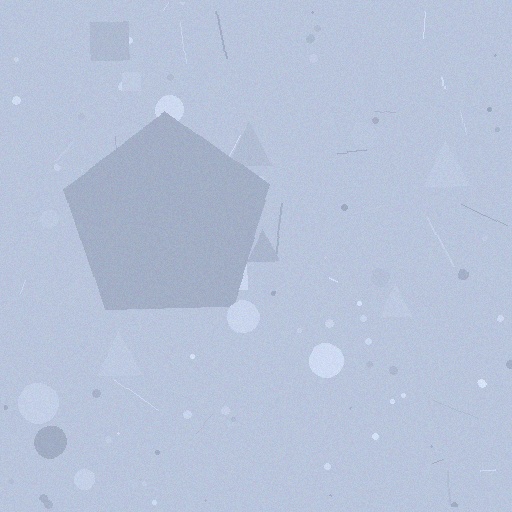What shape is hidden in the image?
A pentagon is hidden in the image.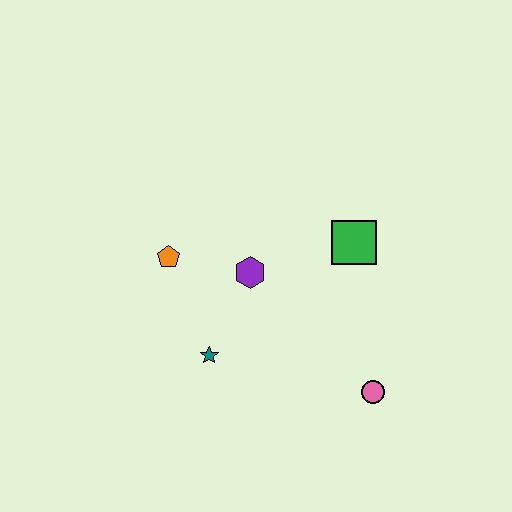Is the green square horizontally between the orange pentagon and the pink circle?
Yes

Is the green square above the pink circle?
Yes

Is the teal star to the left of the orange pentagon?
No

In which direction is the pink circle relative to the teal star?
The pink circle is to the right of the teal star.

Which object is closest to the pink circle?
The green square is closest to the pink circle.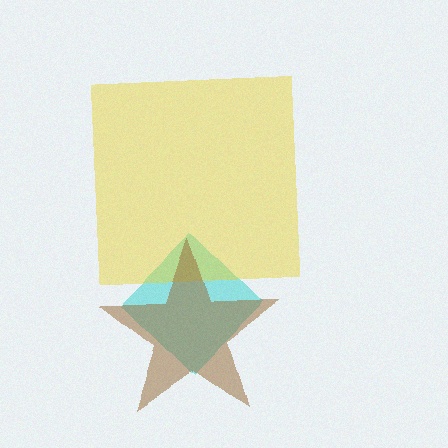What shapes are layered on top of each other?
The layered shapes are: a cyan diamond, a yellow square, a brown star.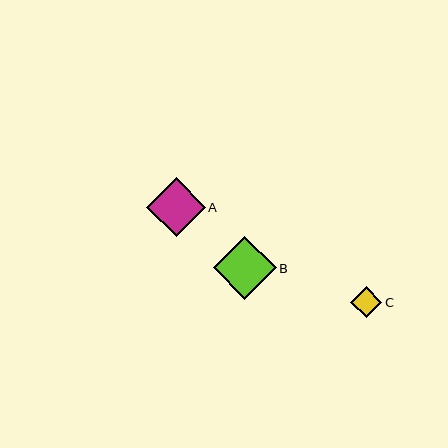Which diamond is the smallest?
Diamond C is the smallest with a size of approximately 32 pixels.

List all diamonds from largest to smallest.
From largest to smallest: B, A, C.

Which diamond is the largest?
Diamond B is the largest with a size of approximately 63 pixels.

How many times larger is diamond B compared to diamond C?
Diamond B is approximately 2.0 times the size of diamond C.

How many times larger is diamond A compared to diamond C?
Diamond A is approximately 1.9 times the size of diamond C.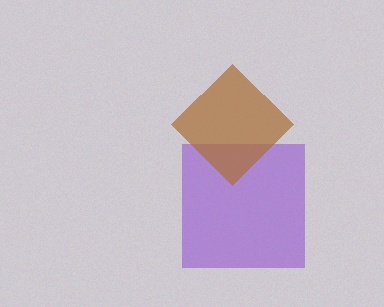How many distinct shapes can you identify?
There are 2 distinct shapes: a purple square, a brown diamond.